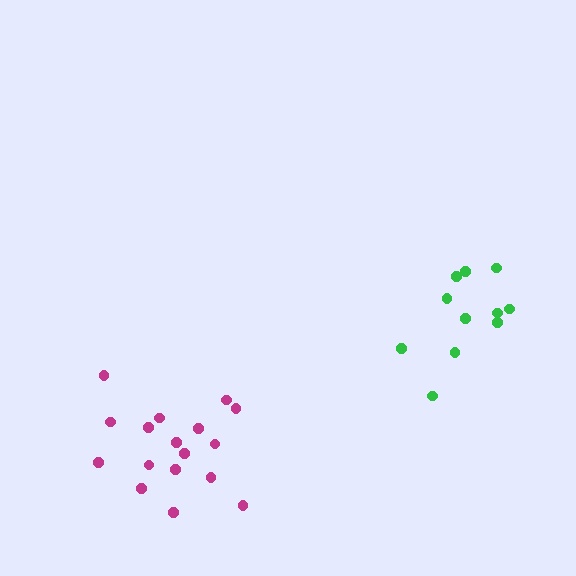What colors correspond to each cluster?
The clusters are colored: green, magenta.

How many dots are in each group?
Group 1: 11 dots, Group 2: 17 dots (28 total).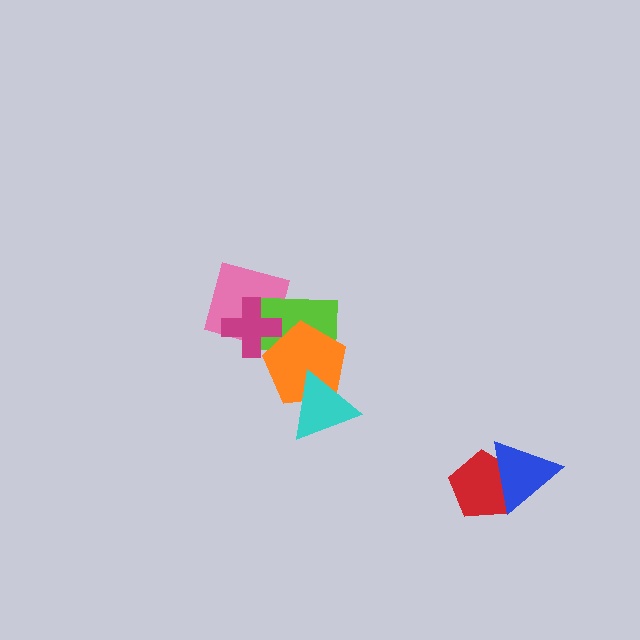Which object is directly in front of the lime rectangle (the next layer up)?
The orange pentagon is directly in front of the lime rectangle.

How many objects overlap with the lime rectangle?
3 objects overlap with the lime rectangle.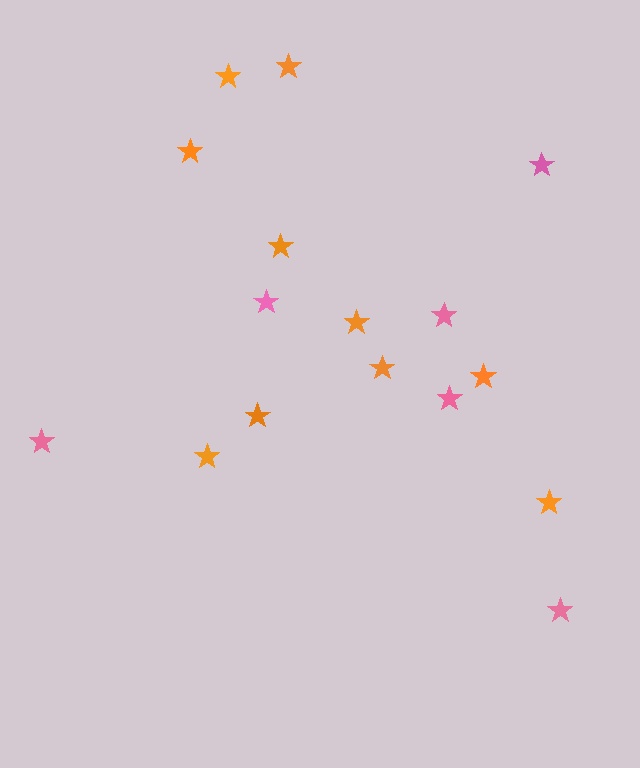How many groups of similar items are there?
There are 2 groups: one group of orange stars (10) and one group of pink stars (6).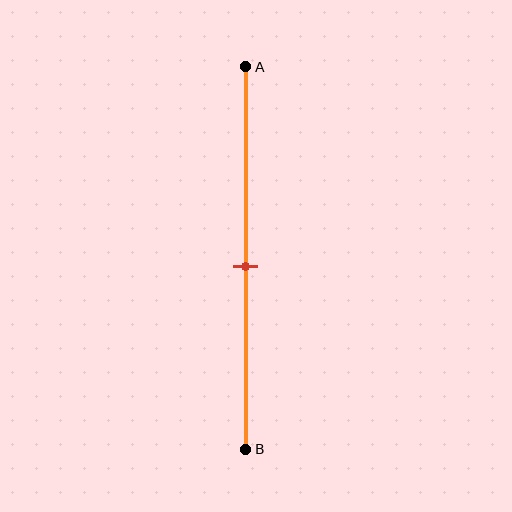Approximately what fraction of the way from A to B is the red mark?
The red mark is approximately 50% of the way from A to B.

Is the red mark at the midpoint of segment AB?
Yes, the mark is approximately at the midpoint.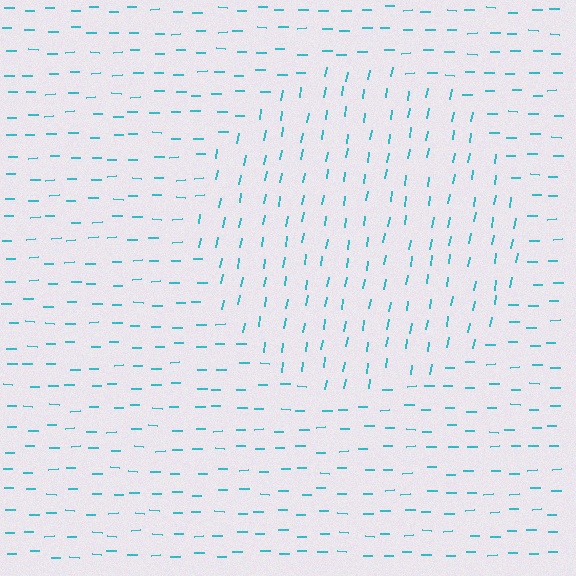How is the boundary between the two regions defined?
The boundary is defined purely by a change in line orientation (approximately 81 degrees difference). All lines are the same color and thickness.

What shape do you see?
I see a circle.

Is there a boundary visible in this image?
Yes, there is a texture boundary formed by a change in line orientation.